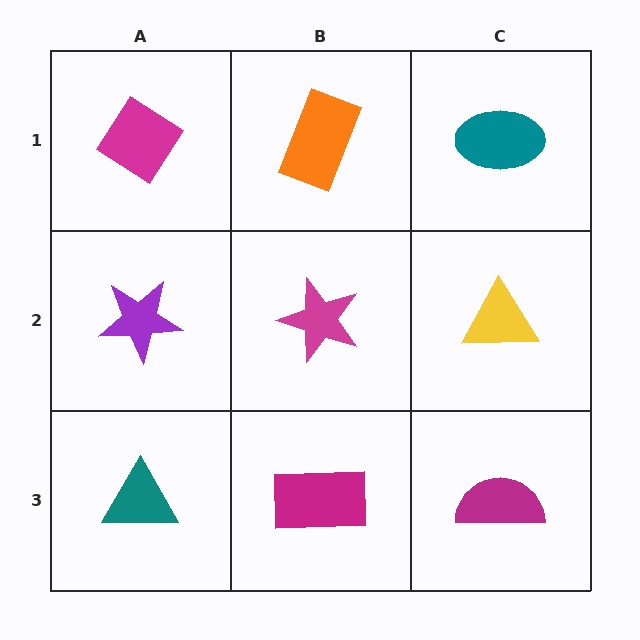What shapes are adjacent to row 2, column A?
A magenta diamond (row 1, column A), a teal triangle (row 3, column A), a magenta star (row 2, column B).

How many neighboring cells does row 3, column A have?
2.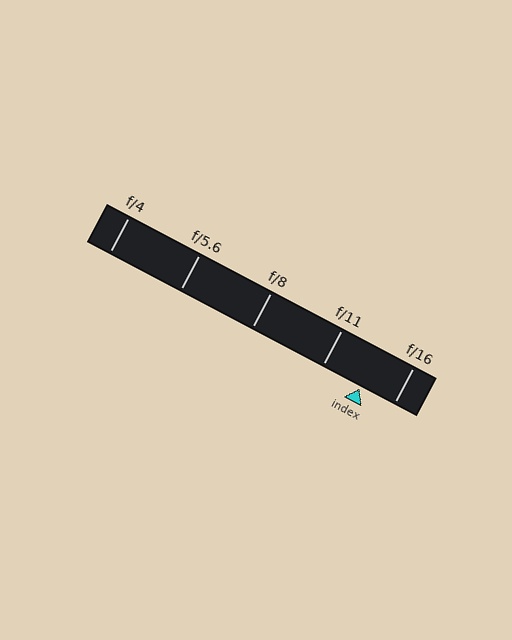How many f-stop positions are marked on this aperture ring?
There are 5 f-stop positions marked.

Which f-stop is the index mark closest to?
The index mark is closest to f/16.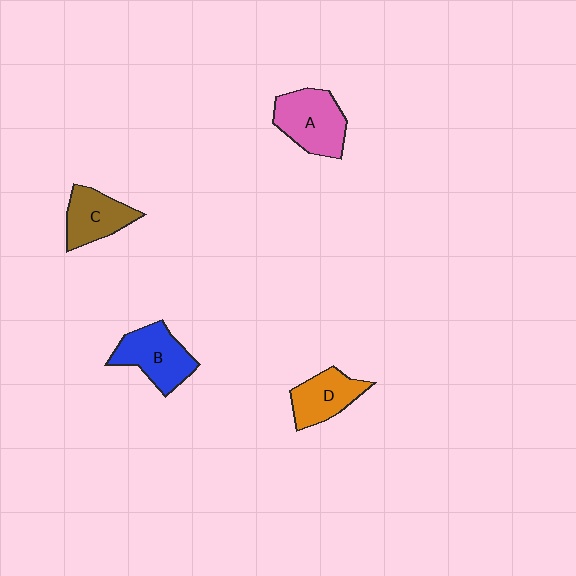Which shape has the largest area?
Shape A (pink).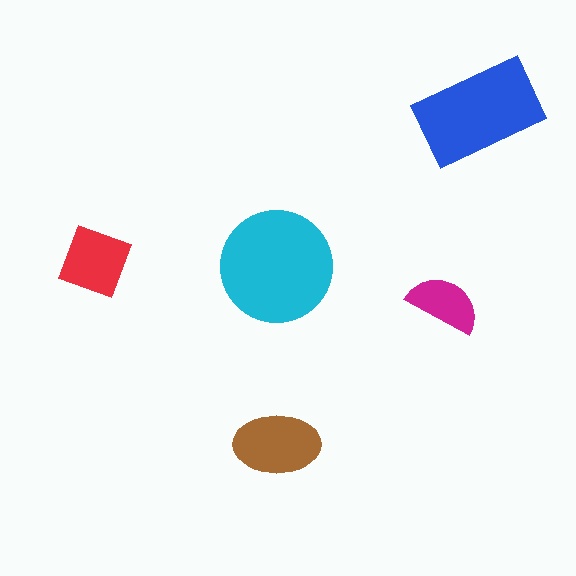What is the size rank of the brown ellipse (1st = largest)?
3rd.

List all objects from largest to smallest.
The cyan circle, the blue rectangle, the brown ellipse, the red square, the magenta semicircle.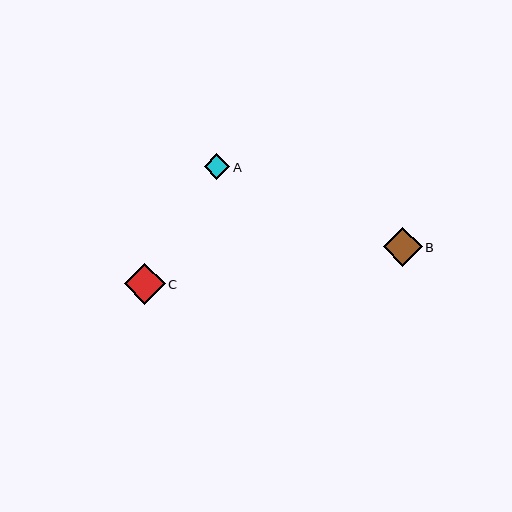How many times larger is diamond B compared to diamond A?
Diamond B is approximately 1.5 times the size of diamond A.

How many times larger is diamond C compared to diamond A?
Diamond C is approximately 1.6 times the size of diamond A.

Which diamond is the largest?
Diamond C is the largest with a size of approximately 41 pixels.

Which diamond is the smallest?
Diamond A is the smallest with a size of approximately 25 pixels.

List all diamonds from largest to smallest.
From largest to smallest: C, B, A.